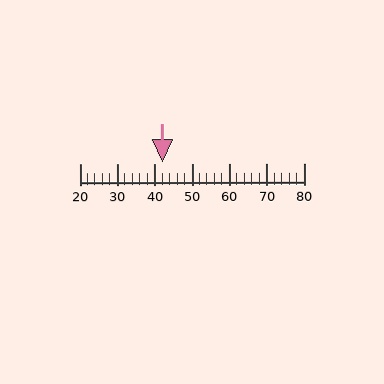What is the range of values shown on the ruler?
The ruler shows values from 20 to 80.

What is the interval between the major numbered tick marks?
The major tick marks are spaced 10 units apart.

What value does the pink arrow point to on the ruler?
The pink arrow points to approximately 42.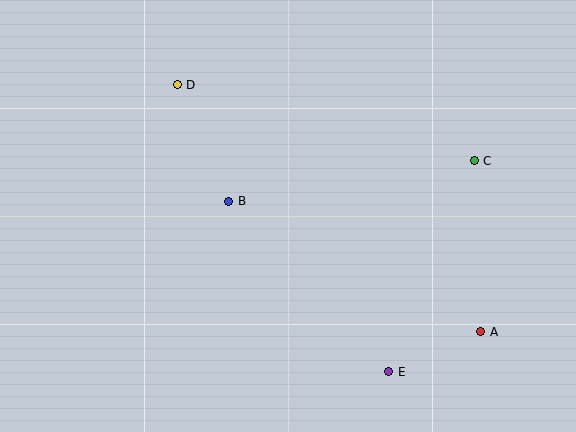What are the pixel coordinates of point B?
Point B is at (229, 201).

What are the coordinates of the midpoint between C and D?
The midpoint between C and D is at (326, 123).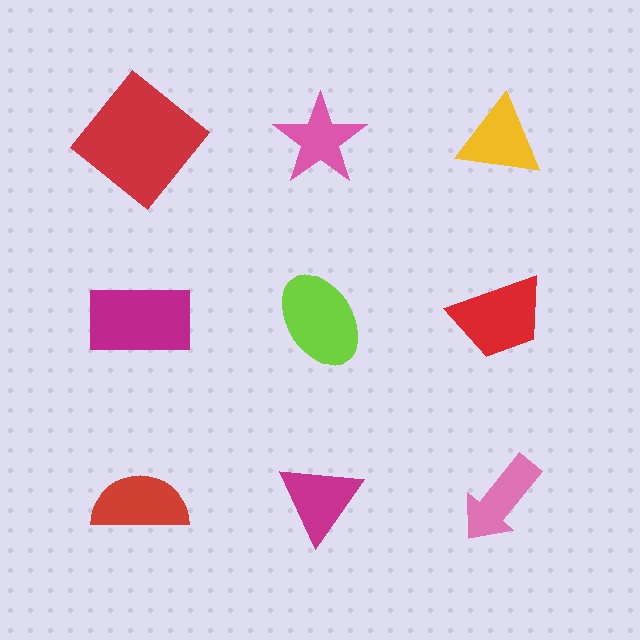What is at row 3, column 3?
A pink arrow.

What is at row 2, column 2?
A lime ellipse.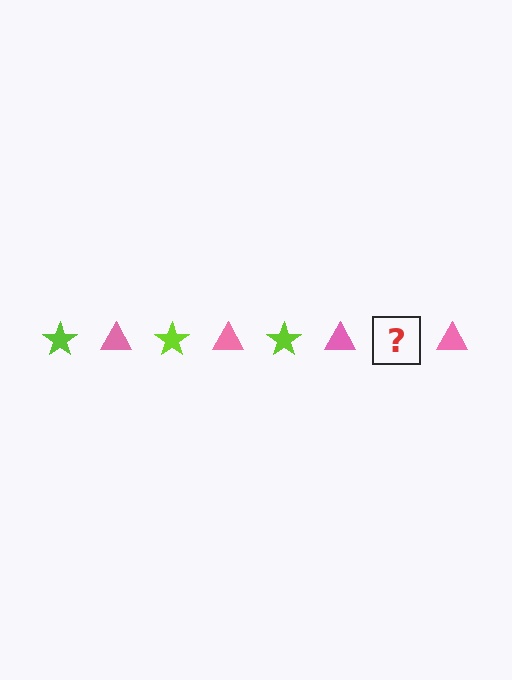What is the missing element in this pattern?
The missing element is a lime star.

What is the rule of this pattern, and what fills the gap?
The rule is that the pattern alternates between lime star and pink triangle. The gap should be filled with a lime star.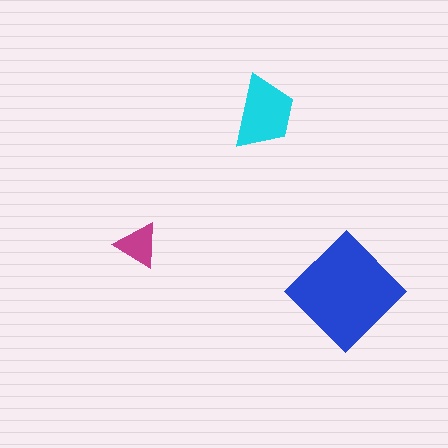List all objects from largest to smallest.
The blue diamond, the cyan trapezoid, the magenta triangle.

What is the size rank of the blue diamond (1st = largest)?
1st.